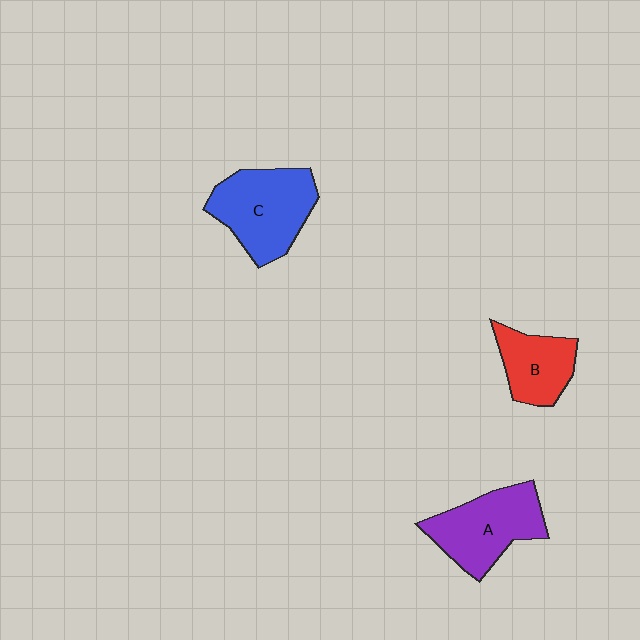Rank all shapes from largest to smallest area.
From largest to smallest: C (blue), A (purple), B (red).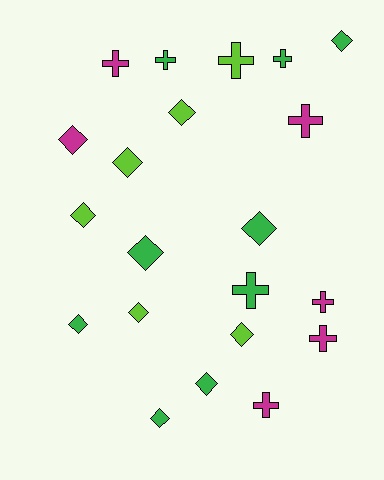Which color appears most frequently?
Green, with 9 objects.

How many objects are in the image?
There are 21 objects.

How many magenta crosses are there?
There are 5 magenta crosses.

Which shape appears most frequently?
Diamond, with 12 objects.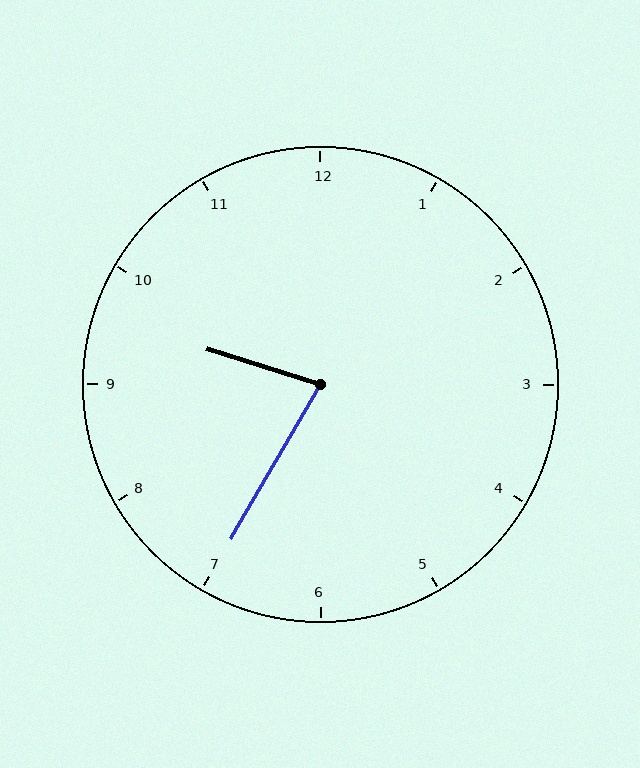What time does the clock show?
9:35.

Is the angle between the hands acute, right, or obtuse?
It is acute.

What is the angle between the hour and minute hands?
Approximately 78 degrees.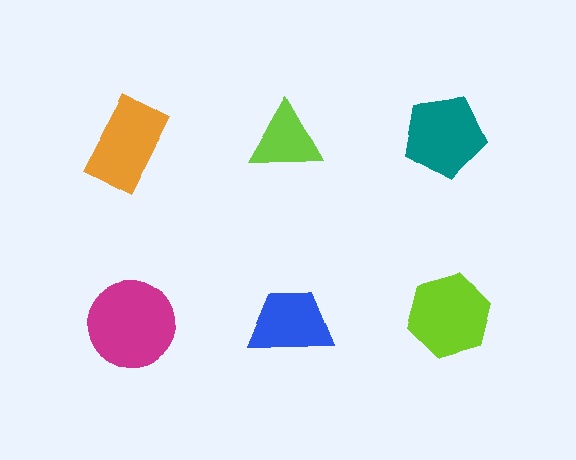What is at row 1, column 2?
A lime triangle.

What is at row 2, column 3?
A lime hexagon.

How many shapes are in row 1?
3 shapes.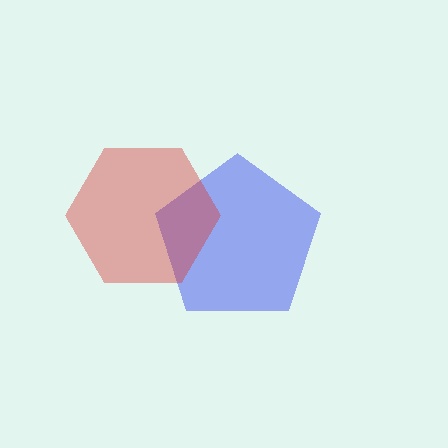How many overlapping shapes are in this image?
There are 2 overlapping shapes in the image.